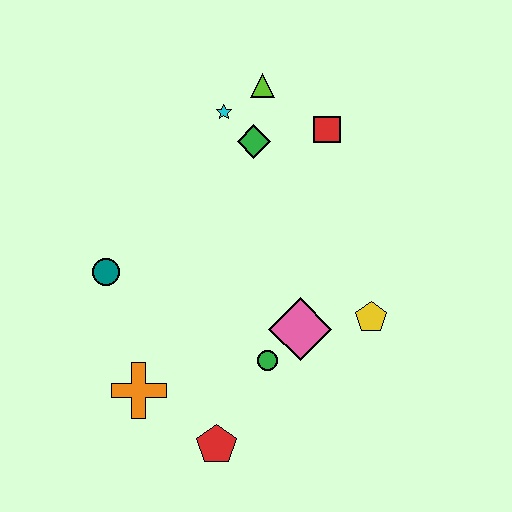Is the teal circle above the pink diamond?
Yes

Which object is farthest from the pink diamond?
The lime triangle is farthest from the pink diamond.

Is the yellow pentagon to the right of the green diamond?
Yes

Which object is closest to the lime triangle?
The cyan star is closest to the lime triangle.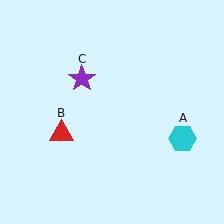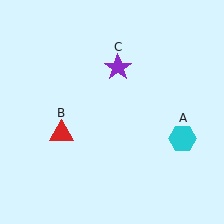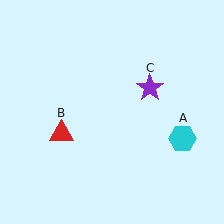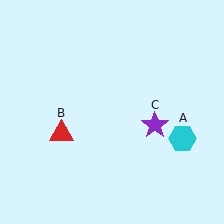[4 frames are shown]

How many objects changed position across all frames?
1 object changed position: purple star (object C).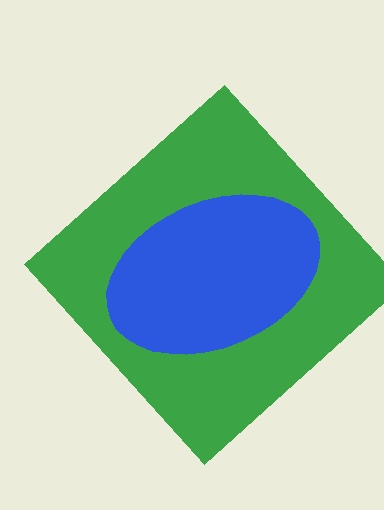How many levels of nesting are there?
2.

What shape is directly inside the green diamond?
The blue ellipse.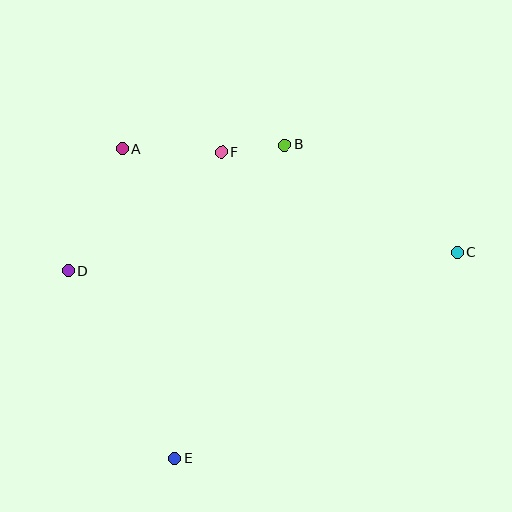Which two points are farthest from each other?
Points C and D are farthest from each other.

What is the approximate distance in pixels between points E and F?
The distance between E and F is approximately 310 pixels.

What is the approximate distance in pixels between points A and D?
The distance between A and D is approximately 133 pixels.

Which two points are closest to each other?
Points B and F are closest to each other.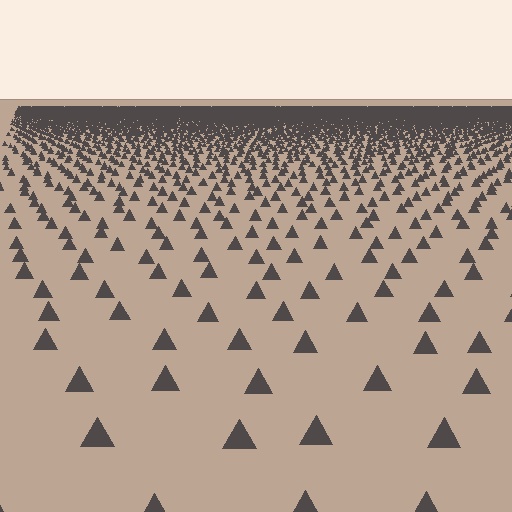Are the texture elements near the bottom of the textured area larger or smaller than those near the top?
Larger. Near the bottom, elements are closer to the viewer and appear at a bigger on-screen size.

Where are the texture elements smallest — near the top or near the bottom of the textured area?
Near the top.